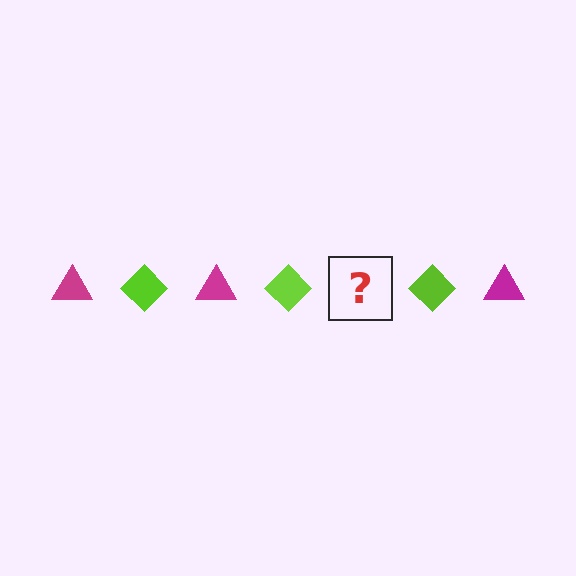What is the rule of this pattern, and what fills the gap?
The rule is that the pattern alternates between magenta triangle and lime diamond. The gap should be filled with a magenta triangle.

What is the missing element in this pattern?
The missing element is a magenta triangle.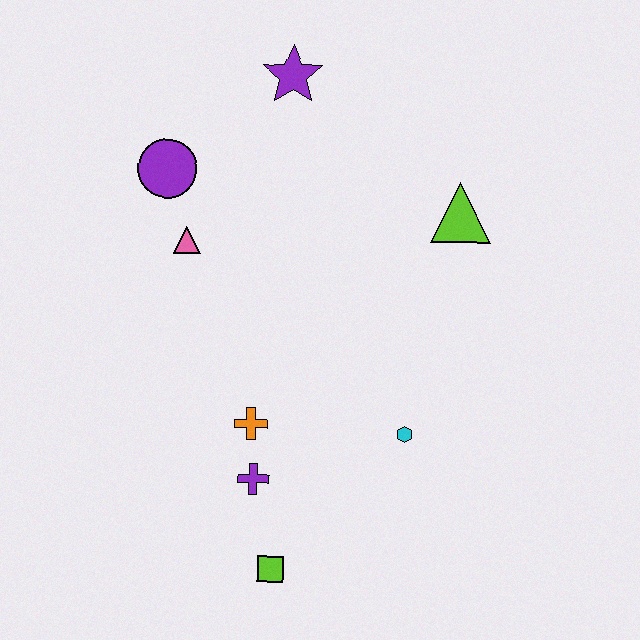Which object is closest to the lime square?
The purple cross is closest to the lime square.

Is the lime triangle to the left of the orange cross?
No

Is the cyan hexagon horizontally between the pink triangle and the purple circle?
No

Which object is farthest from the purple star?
The lime square is farthest from the purple star.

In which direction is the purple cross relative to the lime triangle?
The purple cross is below the lime triangle.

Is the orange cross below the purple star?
Yes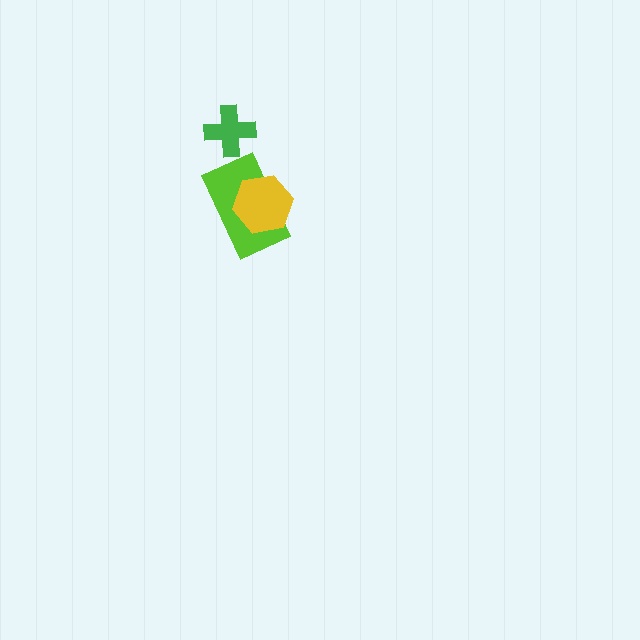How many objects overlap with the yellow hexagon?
1 object overlaps with the yellow hexagon.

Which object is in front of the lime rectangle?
The yellow hexagon is in front of the lime rectangle.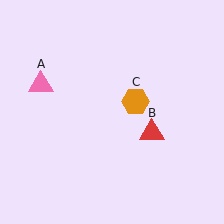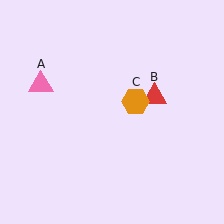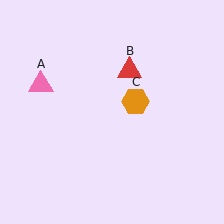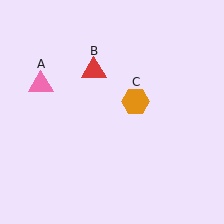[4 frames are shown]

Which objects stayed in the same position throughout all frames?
Pink triangle (object A) and orange hexagon (object C) remained stationary.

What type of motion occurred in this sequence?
The red triangle (object B) rotated counterclockwise around the center of the scene.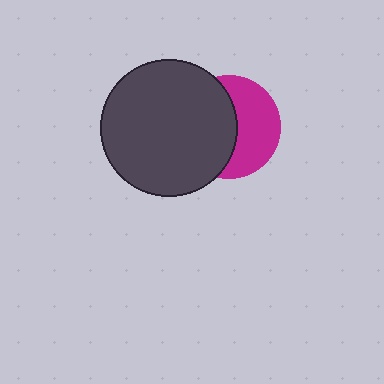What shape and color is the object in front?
The object in front is a dark gray circle.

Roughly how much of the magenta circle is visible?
About half of it is visible (roughly 48%).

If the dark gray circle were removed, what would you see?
You would see the complete magenta circle.